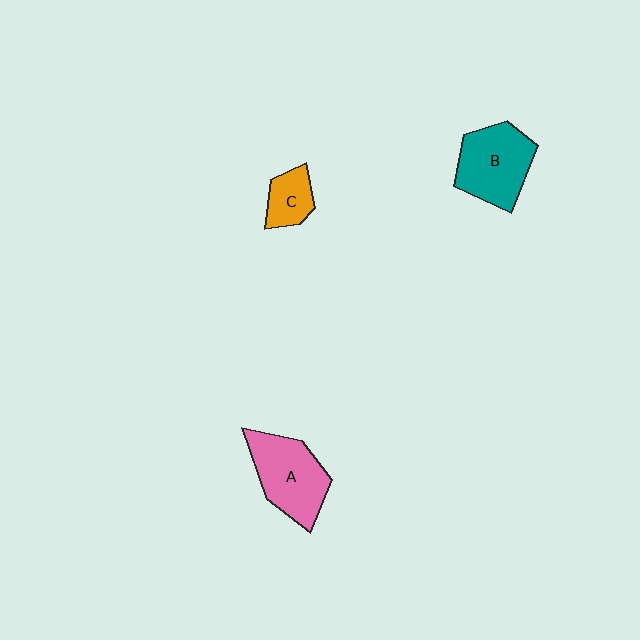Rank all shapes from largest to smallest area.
From largest to smallest: A (pink), B (teal), C (orange).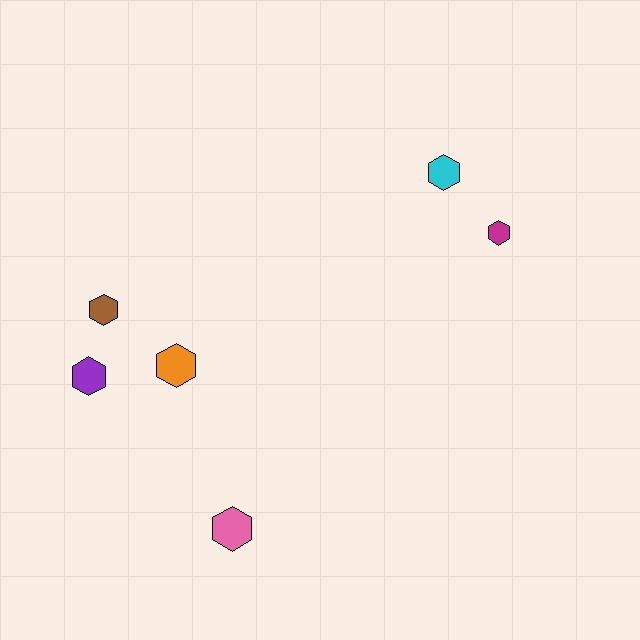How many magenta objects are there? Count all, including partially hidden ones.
There is 1 magenta object.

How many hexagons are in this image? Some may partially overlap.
There are 6 hexagons.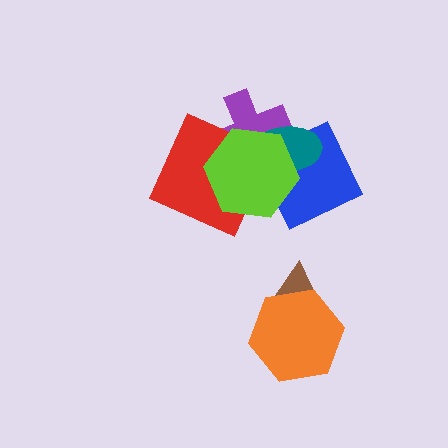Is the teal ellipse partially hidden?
Yes, it is partially covered by another shape.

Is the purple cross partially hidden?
Yes, it is partially covered by another shape.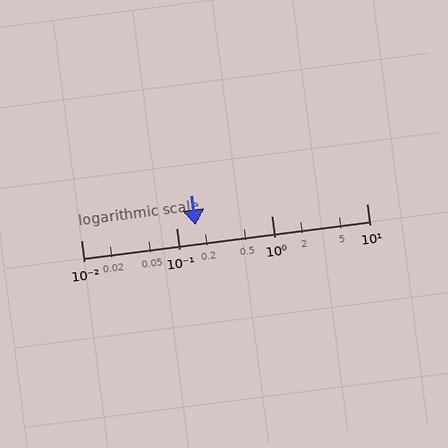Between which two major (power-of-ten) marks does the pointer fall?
The pointer is between 0.1 and 1.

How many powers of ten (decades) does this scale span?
The scale spans 3 decades, from 0.01 to 10.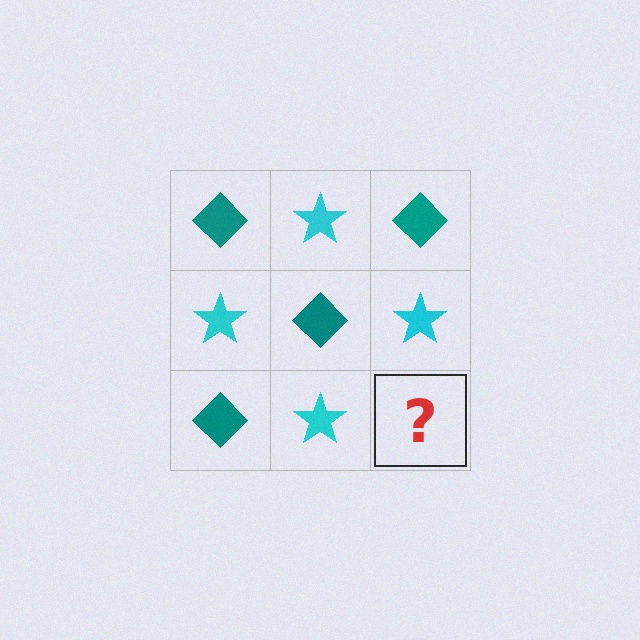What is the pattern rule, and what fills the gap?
The rule is that it alternates teal diamond and cyan star in a checkerboard pattern. The gap should be filled with a teal diamond.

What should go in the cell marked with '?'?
The missing cell should contain a teal diamond.